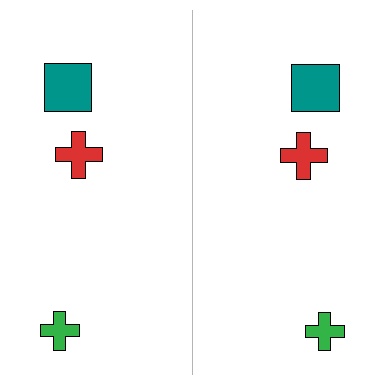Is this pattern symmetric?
Yes, this pattern has bilateral (reflection) symmetry.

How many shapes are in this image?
There are 6 shapes in this image.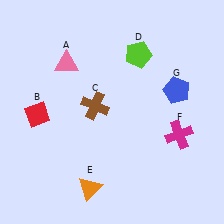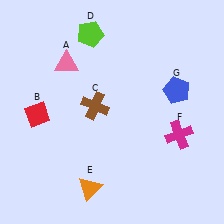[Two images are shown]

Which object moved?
The lime pentagon (D) moved left.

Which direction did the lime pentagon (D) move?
The lime pentagon (D) moved left.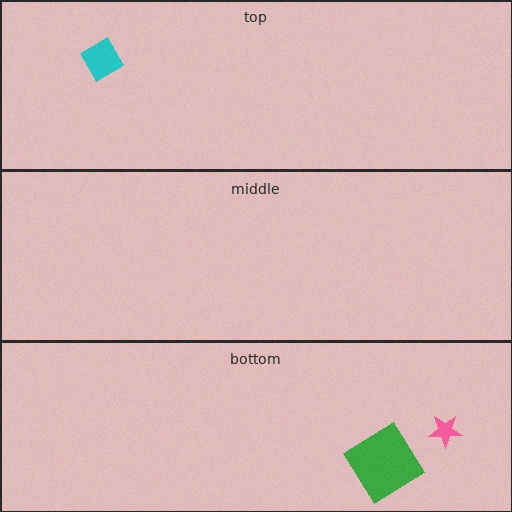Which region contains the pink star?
The bottom region.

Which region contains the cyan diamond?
The top region.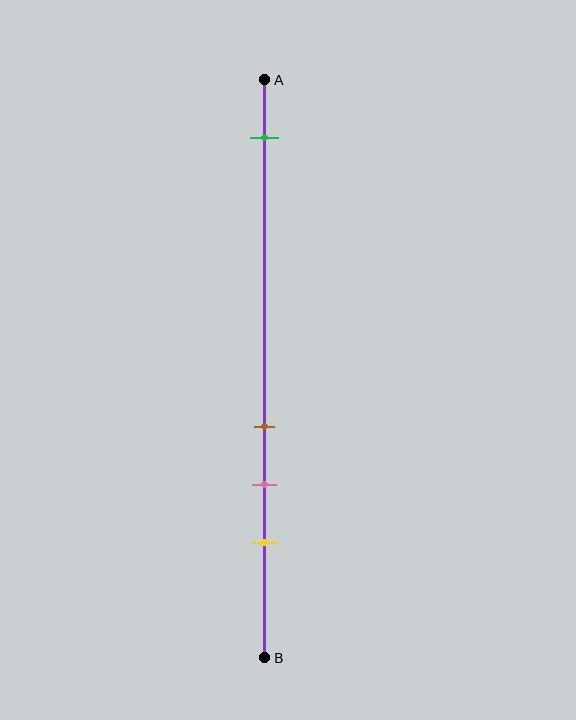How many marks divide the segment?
There are 4 marks dividing the segment.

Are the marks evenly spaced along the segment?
No, the marks are not evenly spaced.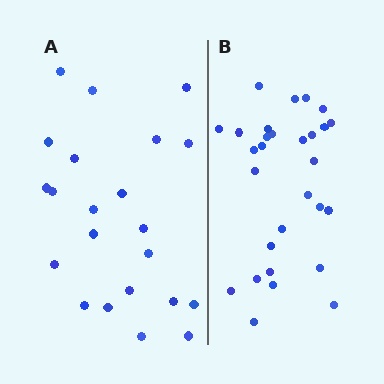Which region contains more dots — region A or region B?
Region B (the right region) has more dots.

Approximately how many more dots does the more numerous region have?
Region B has roughly 8 or so more dots than region A.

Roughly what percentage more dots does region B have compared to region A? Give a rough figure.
About 30% more.